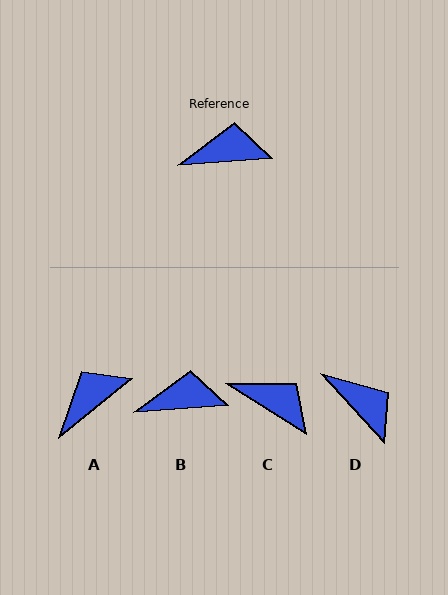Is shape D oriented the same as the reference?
No, it is off by about 52 degrees.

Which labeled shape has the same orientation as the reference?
B.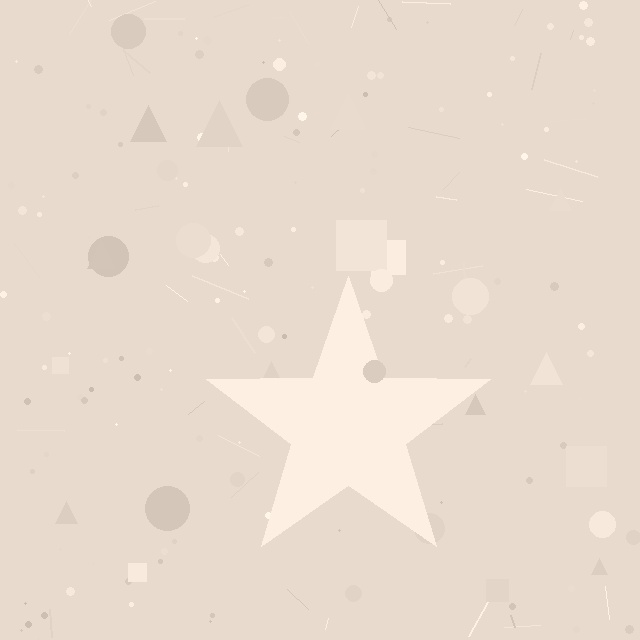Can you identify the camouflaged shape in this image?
The camouflaged shape is a star.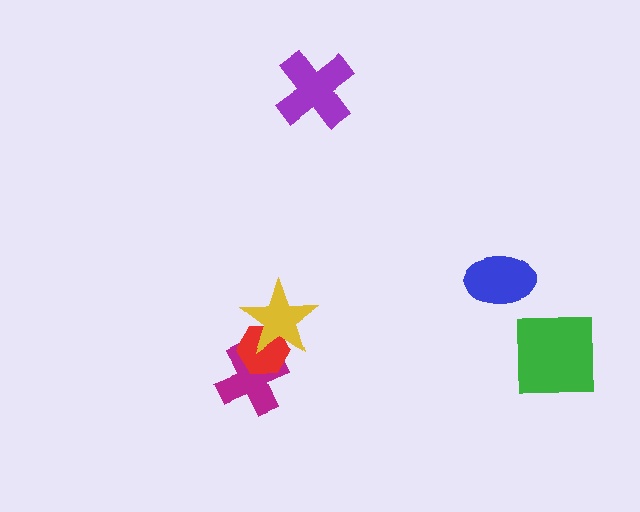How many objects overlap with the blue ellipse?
0 objects overlap with the blue ellipse.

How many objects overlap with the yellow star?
2 objects overlap with the yellow star.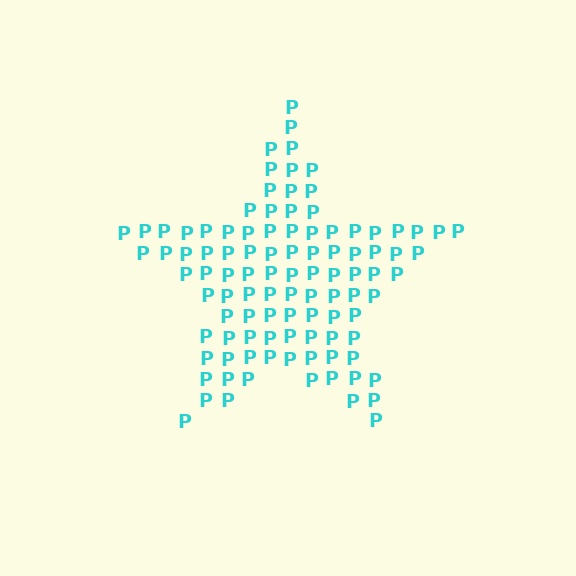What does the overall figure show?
The overall figure shows a star.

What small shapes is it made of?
It is made of small letter P's.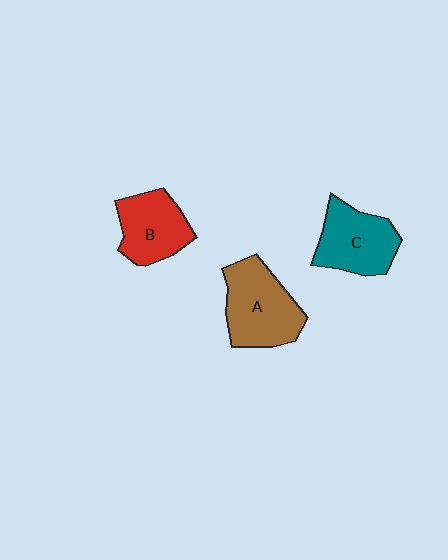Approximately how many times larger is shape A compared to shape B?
Approximately 1.3 times.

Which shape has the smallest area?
Shape B (red).